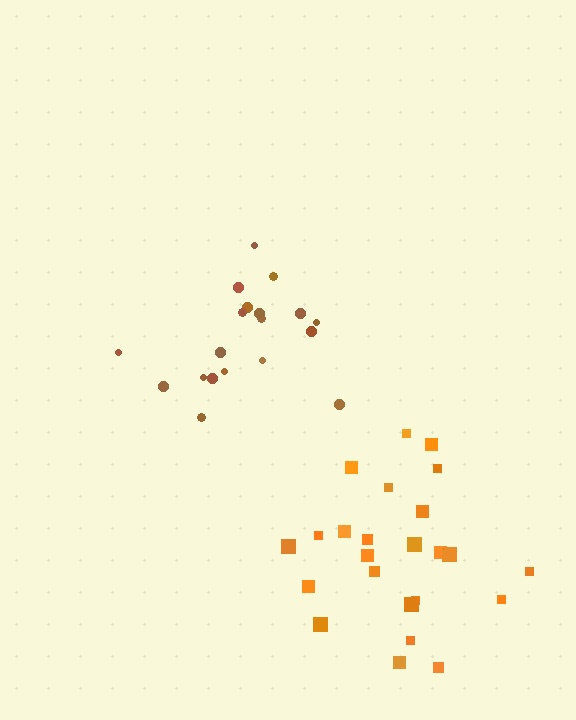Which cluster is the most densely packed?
Orange.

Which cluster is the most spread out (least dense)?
Brown.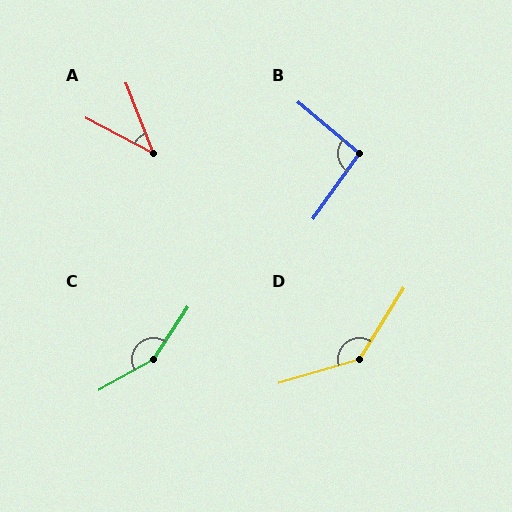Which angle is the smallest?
A, at approximately 41 degrees.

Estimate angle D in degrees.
Approximately 138 degrees.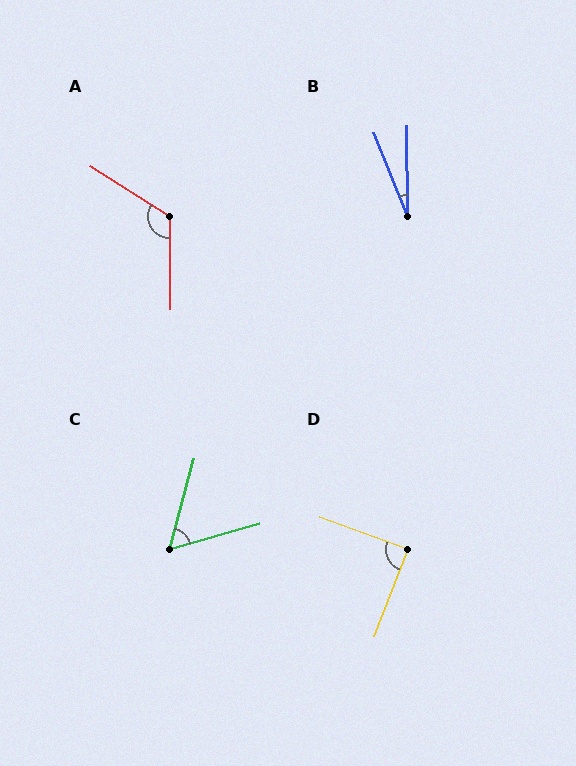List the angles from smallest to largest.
B (22°), C (59°), D (89°), A (123°).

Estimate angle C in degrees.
Approximately 59 degrees.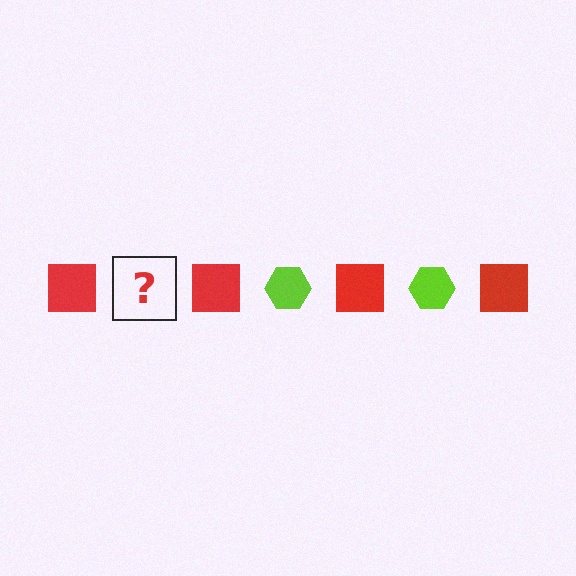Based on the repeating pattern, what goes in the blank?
The blank should be a lime hexagon.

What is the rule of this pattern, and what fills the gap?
The rule is that the pattern alternates between red square and lime hexagon. The gap should be filled with a lime hexagon.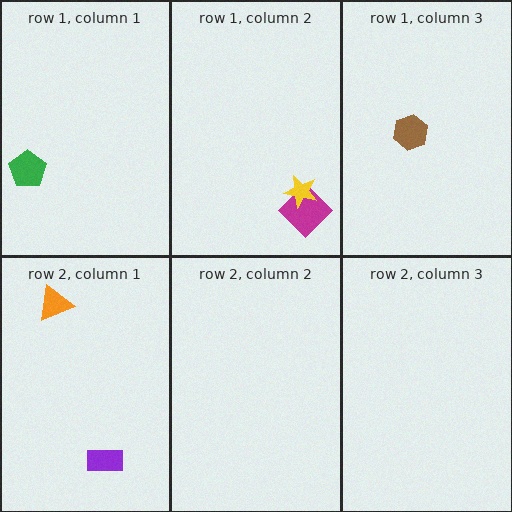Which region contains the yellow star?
The row 1, column 2 region.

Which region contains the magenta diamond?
The row 1, column 2 region.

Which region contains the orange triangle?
The row 2, column 1 region.